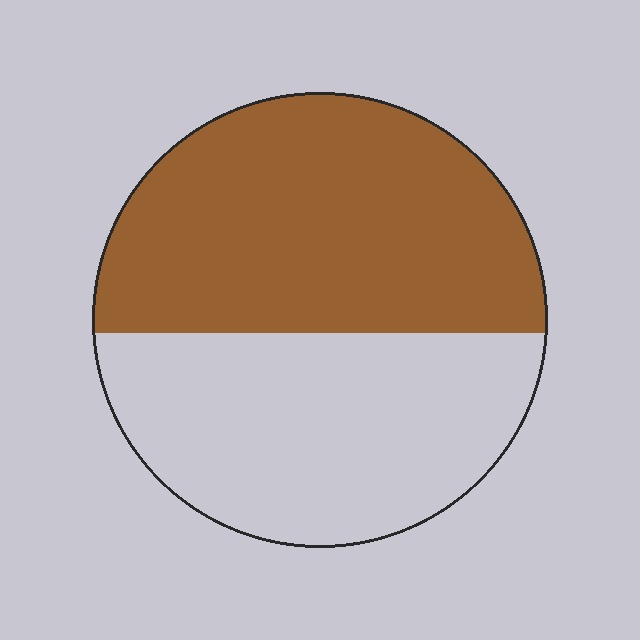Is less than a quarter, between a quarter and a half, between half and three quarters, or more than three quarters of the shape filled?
Between half and three quarters.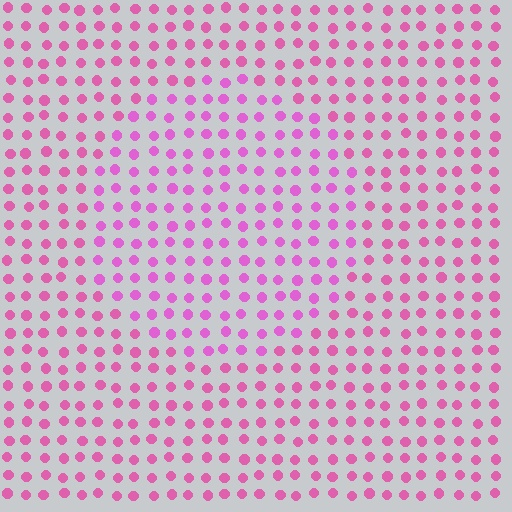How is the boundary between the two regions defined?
The boundary is defined purely by a slight shift in hue (about 18 degrees). Spacing, size, and orientation are identical on both sides.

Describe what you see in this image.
The image is filled with small pink elements in a uniform arrangement. A circle-shaped region is visible where the elements are tinted to a slightly different hue, forming a subtle color boundary.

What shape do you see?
I see a circle.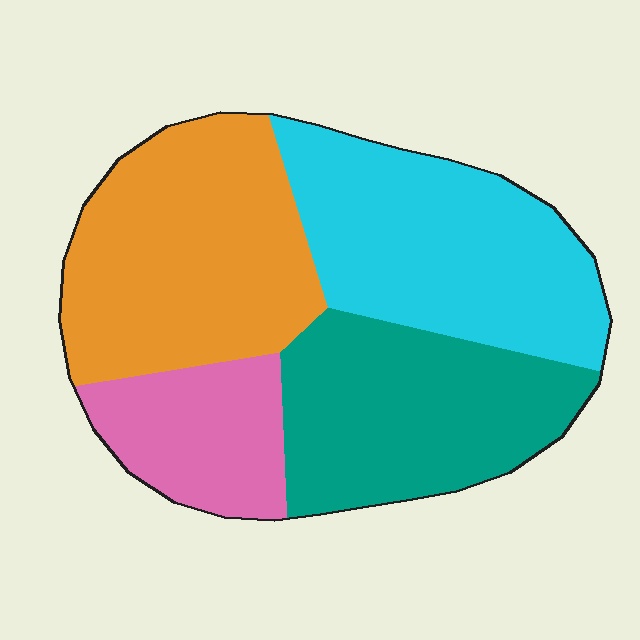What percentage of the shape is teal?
Teal covers about 25% of the shape.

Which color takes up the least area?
Pink, at roughly 15%.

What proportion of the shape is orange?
Orange covers 31% of the shape.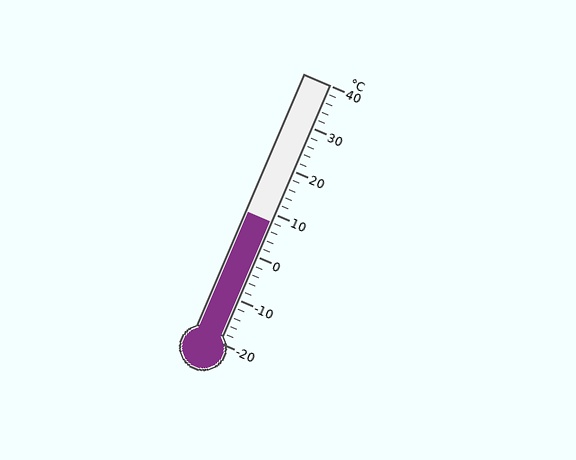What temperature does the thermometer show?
The thermometer shows approximately 8°C.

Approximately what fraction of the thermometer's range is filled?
The thermometer is filled to approximately 45% of its range.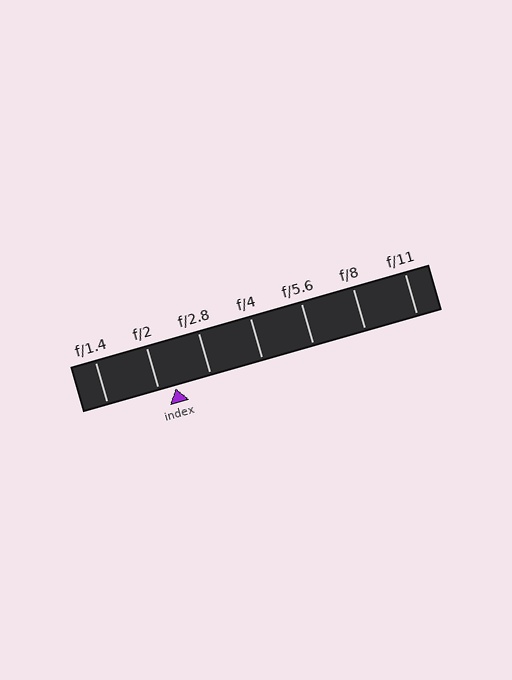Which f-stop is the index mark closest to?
The index mark is closest to f/2.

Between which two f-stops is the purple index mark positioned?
The index mark is between f/2 and f/2.8.